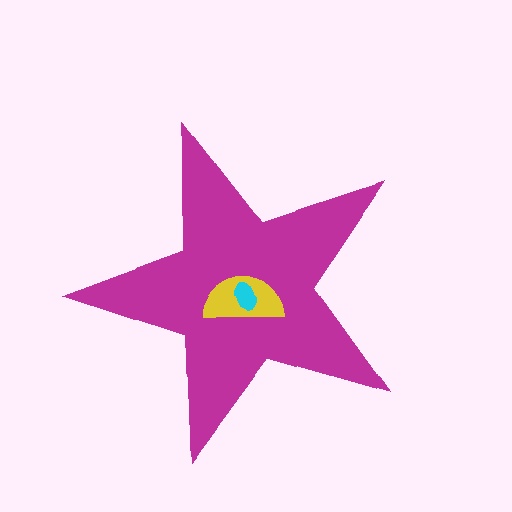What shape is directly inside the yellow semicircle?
The cyan ellipse.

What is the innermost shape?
The cyan ellipse.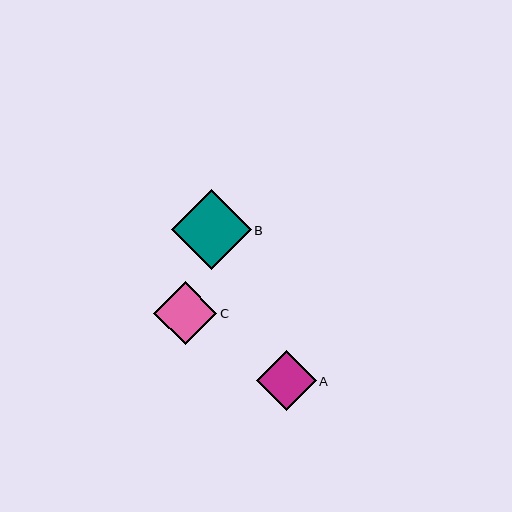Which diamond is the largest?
Diamond B is the largest with a size of approximately 80 pixels.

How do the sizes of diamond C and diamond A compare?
Diamond C and diamond A are approximately the same size.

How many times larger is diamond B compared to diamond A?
Diamond B is approximately 1.3 times the size of diamond A.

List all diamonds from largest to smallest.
From largest to smallest: B, C, A.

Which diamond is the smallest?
Diamond A is the smallest with a size of approximately 60 pixels.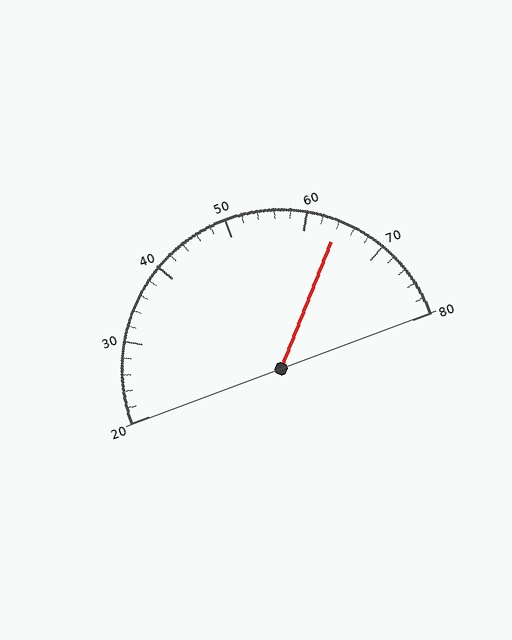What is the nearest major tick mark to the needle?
The nearest major tick mark is 60.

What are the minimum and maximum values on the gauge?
The gauge ranges from 20 to 80.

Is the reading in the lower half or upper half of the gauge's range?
The reading is in the upper half of the range (20 to 80).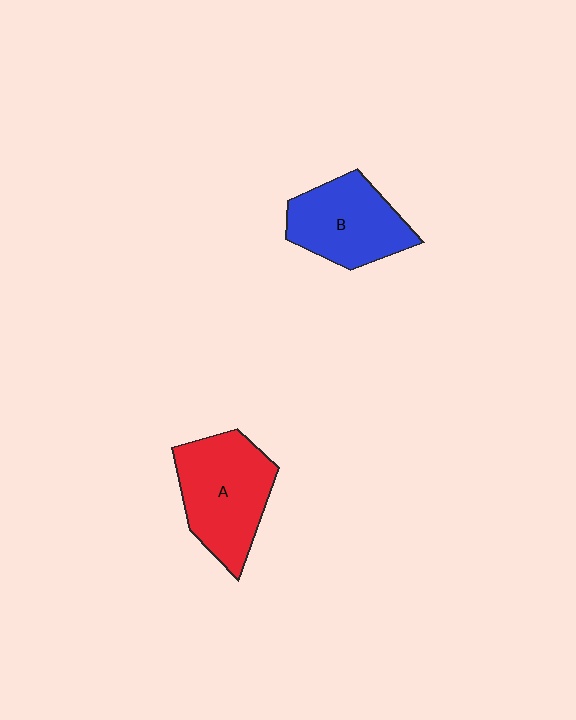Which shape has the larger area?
Shape A (red).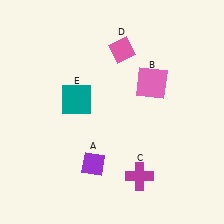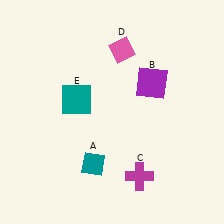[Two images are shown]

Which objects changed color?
A changed from purple to teal. B changed from pink to purple.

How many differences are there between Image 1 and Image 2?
There are 2 differences between the two images.